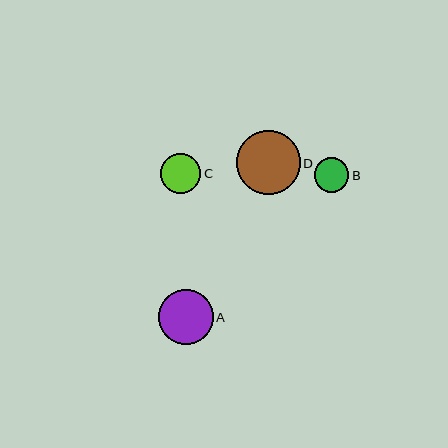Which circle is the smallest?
Circle B is the smallest with a size of approximately 34 pixels.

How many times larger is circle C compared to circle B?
Circle C is approximately 1.2 times the size of circle B.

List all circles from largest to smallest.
From largest to smallest: D, A, C, B.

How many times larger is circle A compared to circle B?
Circle A is approximately 1.6 times the size of circle B.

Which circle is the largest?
Circle D is the largest with a size of approximately 64 pixels.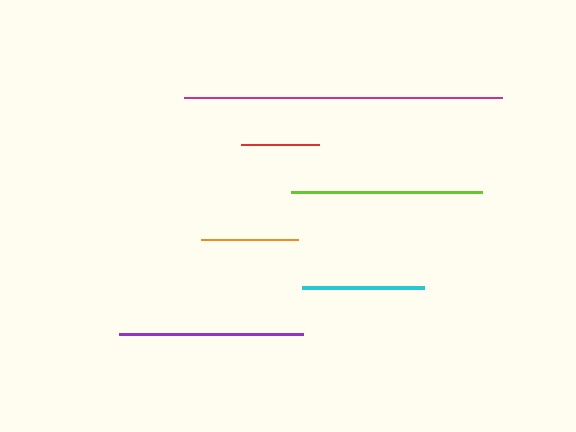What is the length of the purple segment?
The purple segment is approximately 184 pixels long.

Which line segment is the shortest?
The red line is the shortest at approximately 78 pixels.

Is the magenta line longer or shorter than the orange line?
The magenta line is longer than the orange line.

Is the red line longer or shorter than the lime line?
The lime line is longer than the red line.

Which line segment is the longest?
The magenta line is the longest at approximately 318 pixels.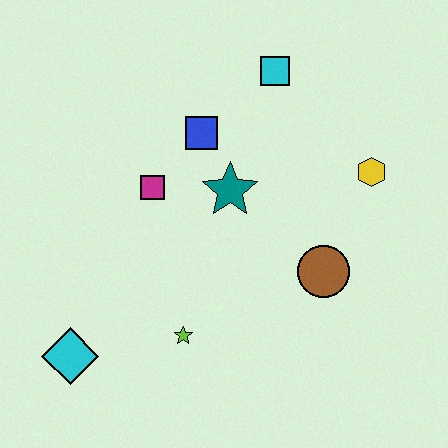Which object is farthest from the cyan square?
The cyan diamond is farthest from the cyan square.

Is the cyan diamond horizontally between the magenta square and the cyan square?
No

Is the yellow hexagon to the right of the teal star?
Yes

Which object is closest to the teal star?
The blue square is closest to the teal star.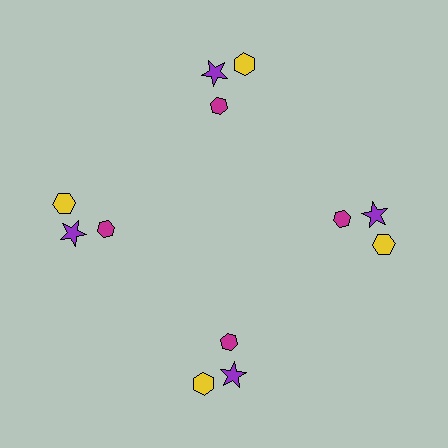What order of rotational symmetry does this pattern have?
This pattern has 4-fold rotational symmetry.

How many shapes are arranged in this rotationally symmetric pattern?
There are 12 shapes, arranged in 4 groups of 3.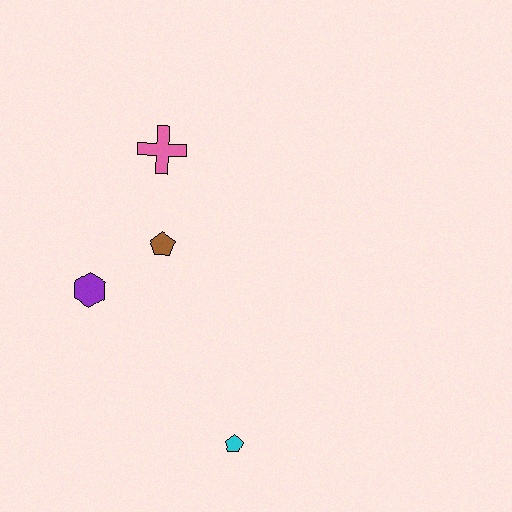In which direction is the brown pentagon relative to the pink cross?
The brown pentagon is below the pink cross.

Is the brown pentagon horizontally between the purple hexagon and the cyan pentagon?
Yes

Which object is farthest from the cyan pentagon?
The pink cross is farthest from the cyan pentagon.